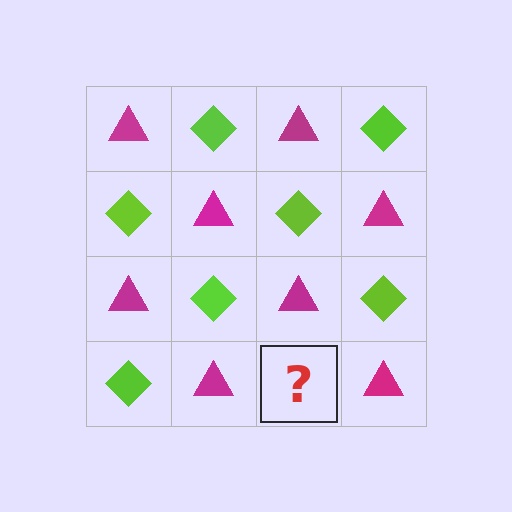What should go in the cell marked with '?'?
The missing cell should contain a lime diamond.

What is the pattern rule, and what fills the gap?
The rule is that it alternates magenta triangle and lime diamond in a checkerboard pattern. The gap should be filled with a lime diamond.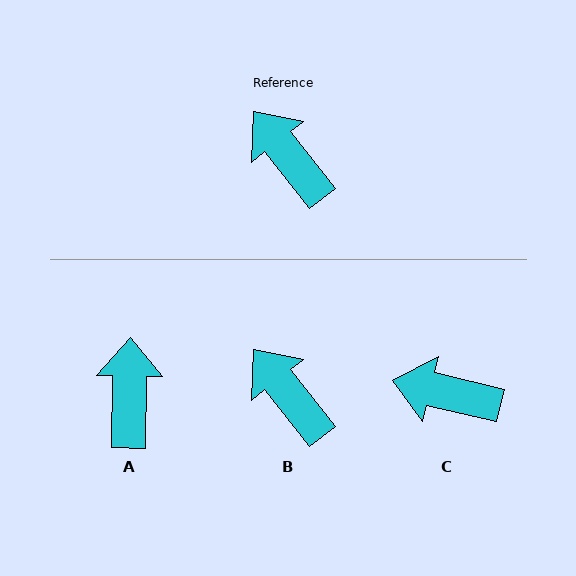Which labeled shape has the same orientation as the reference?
B.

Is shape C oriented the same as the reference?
No, it is off by about 39 degrees.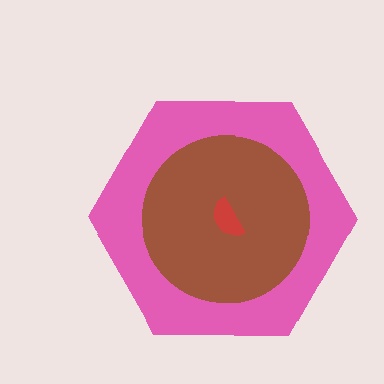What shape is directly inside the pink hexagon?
The brown circle.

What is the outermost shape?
The pink hexagon.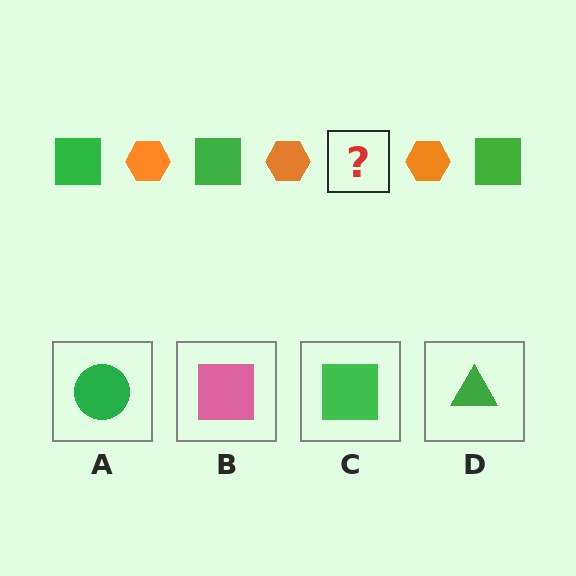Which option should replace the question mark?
Option C.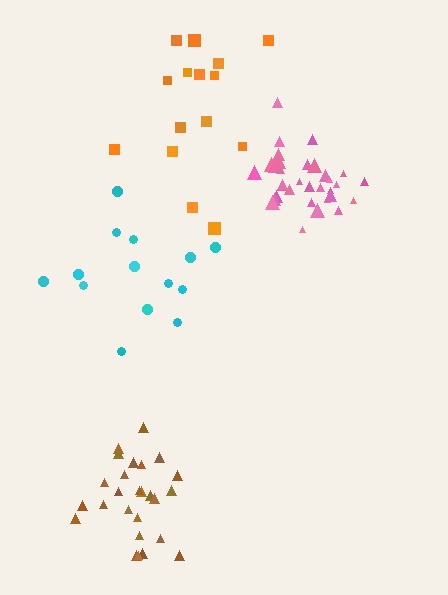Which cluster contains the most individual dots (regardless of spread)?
Pink (33).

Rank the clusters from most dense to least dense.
pink, brown, cyan, orange.